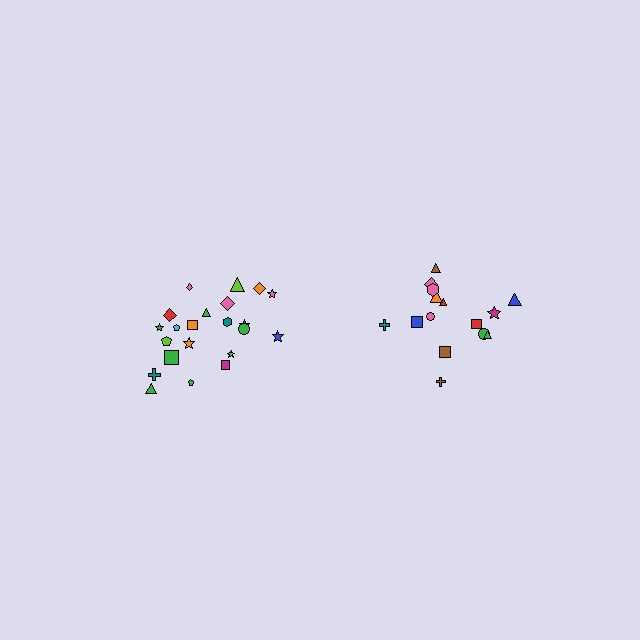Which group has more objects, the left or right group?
The left group.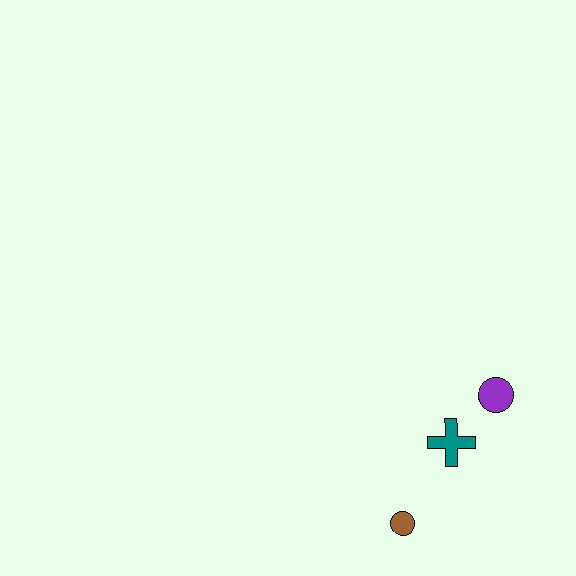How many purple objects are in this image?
There is 1 purple object.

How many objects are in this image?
There are 3 objects.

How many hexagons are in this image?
There are no hexagons.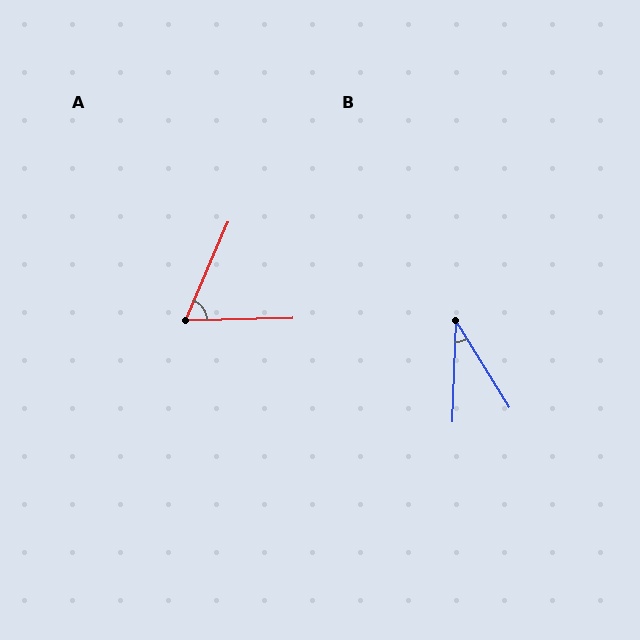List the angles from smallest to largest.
B (34°), A (65°).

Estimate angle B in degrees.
Approximately 34 degrees.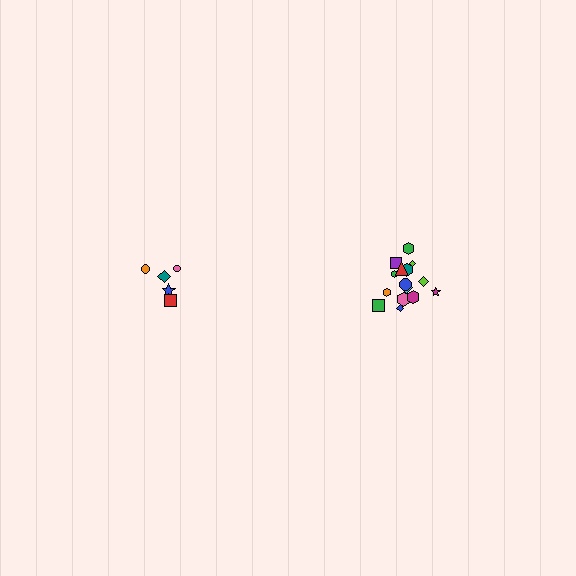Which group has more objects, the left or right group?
The right group.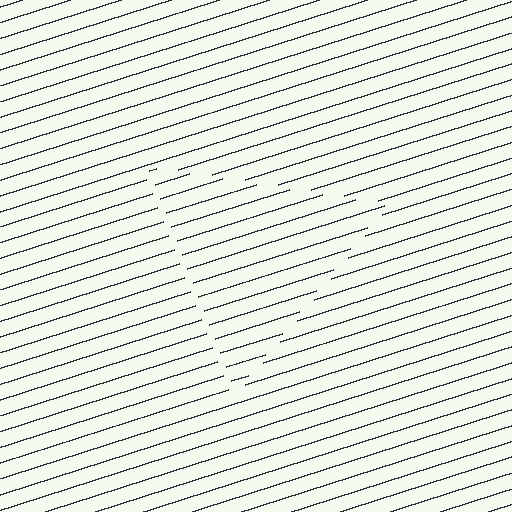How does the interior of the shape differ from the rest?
The interior of the shape contains the same grating, shifted by half a period — the contour is defined by the phase discontinuity where line-ends from the inner and outer gratings abut.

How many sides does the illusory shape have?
3 sides — the line-ends trace a triangle.